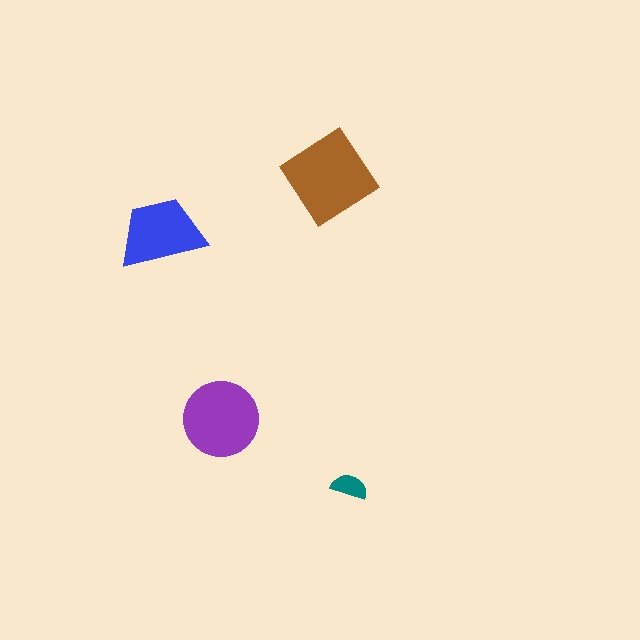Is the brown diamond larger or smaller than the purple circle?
Larger.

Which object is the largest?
The brown diamond.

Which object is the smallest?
The teal semicircle.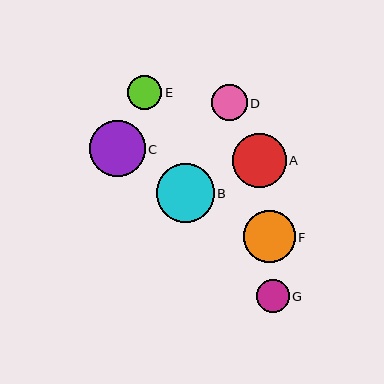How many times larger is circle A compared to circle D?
Circle A is approximately 1.5 times the size of circle D.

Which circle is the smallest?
Circle G is the smallest with a size of approximately 33 pixels.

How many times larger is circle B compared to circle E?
Circle B is approximately 1.7 times the size of circle E.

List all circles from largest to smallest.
From largest to smallest: B, C, A, F, D, E, G.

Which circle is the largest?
Circle B is the largest with a size of approximately 58 pixels.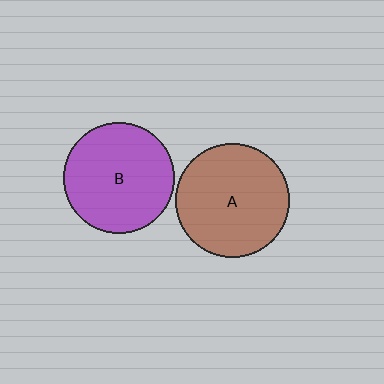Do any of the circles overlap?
No, none of the circles overlap.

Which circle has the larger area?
Circle A (brown).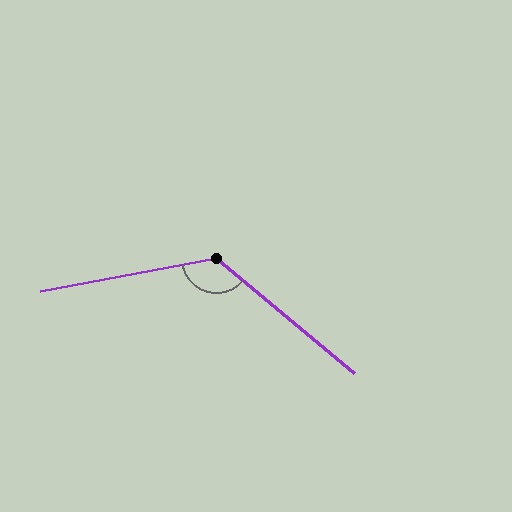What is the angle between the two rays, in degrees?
Approximately 130 degrees.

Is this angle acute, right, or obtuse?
It is obtuse.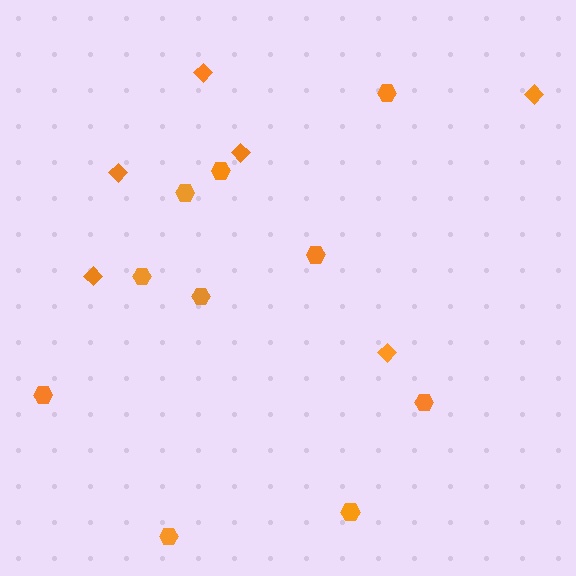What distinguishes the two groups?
There are 2 groups: one group of diamonds (6) and one group of hexagons (10).